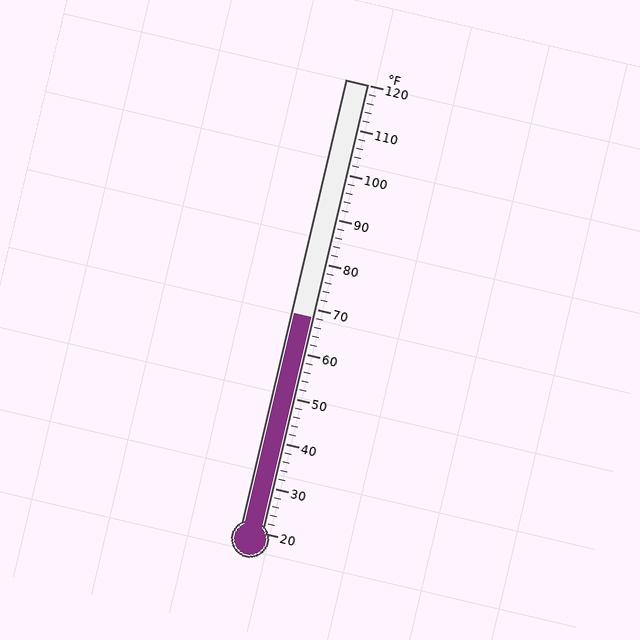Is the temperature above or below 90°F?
The temperature is below 90°F.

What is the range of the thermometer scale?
The thermometer scale ranges from 20°F to 120°F.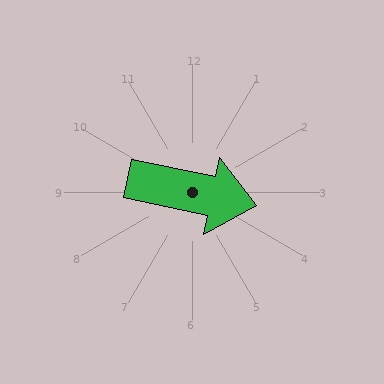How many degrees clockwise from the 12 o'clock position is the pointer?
Approximately 102 degrees.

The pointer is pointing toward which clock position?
Roughly 3 o'clock.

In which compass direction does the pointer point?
East.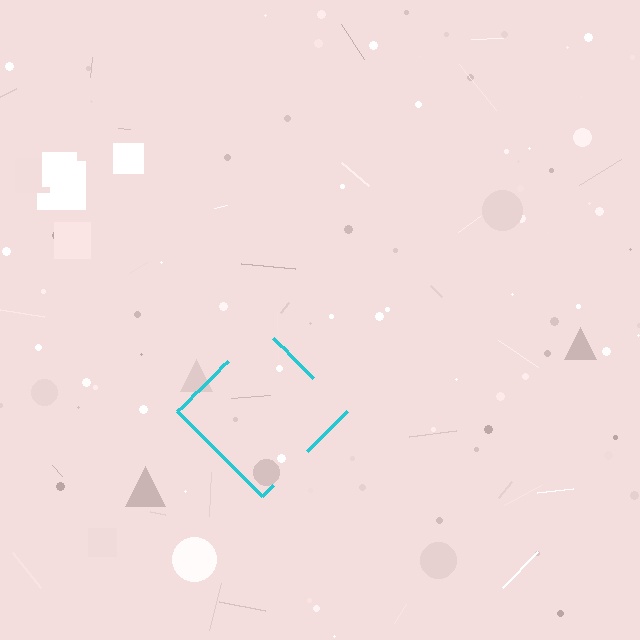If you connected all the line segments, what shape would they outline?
They would outline a diamond.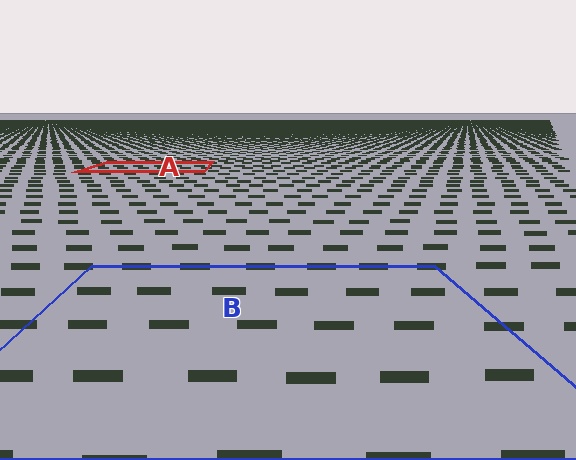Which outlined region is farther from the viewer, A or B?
Region A is farther from the viewer — the texture elements inside it appear smaller and more densely packed.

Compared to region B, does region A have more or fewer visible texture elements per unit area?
Region A has more texture elements per unit area — they are packed more densely because it is farther away.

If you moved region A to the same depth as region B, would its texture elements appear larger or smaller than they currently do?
They would appear larger. At a closer depth, the same texture elements are projected at a bigger on-screen size.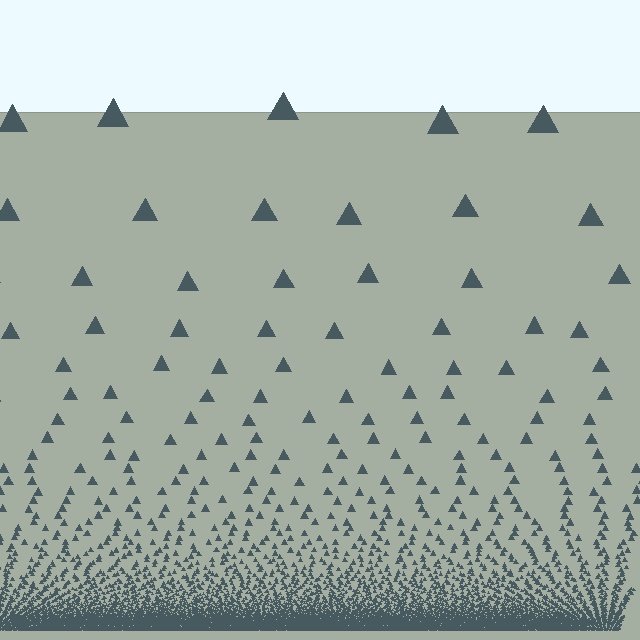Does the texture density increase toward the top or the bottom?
Density increases toward the bottom.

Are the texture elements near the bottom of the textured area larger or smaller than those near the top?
Smaller. The gradient is inverted — elements near the bottom are smaller and denser.